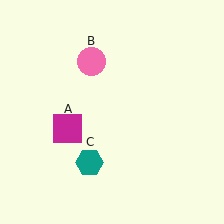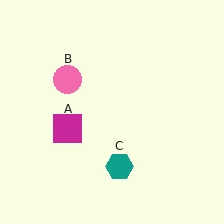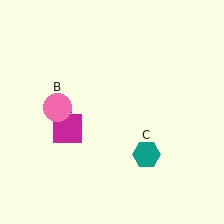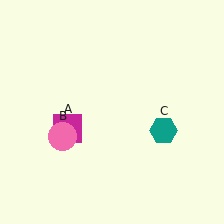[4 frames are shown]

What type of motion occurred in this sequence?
The pink circle (object B), teal hexagon (object C) rotated counterclockwise around the center of the scene.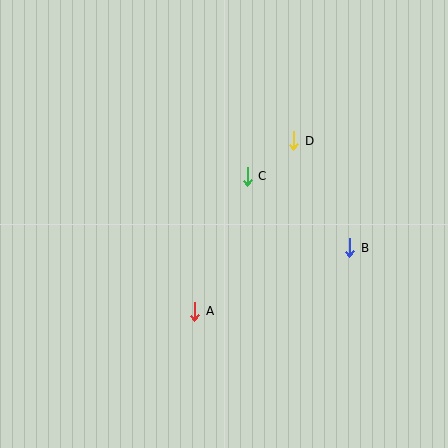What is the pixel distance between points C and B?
The distance between C and B is 125 pixels.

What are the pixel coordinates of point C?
Point C is at (247, 176).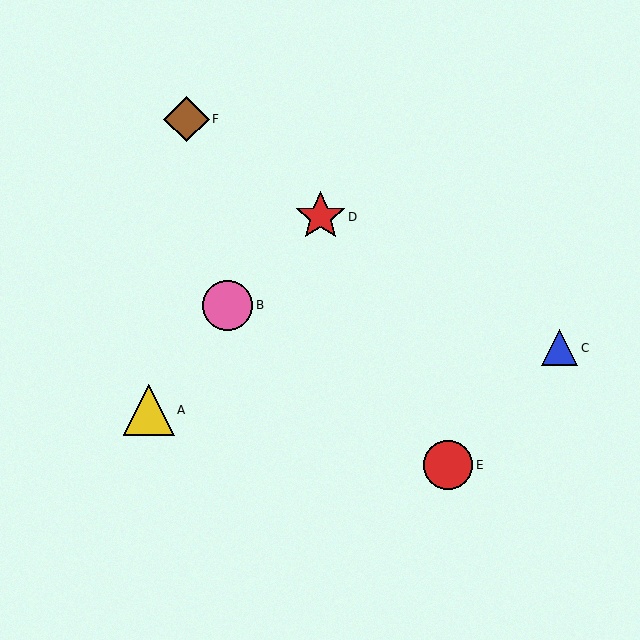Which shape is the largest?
The yellow triangle (labeled A) is the largest.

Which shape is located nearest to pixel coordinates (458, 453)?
The red circle (labeled E) at (448, 465) is nearest to that location.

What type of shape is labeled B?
Shape B is a pink circle.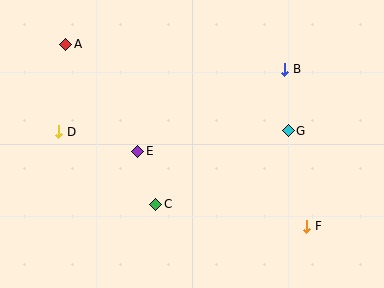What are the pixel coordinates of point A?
Point A is at (66, 44).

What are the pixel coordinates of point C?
Point C is at (155, 204).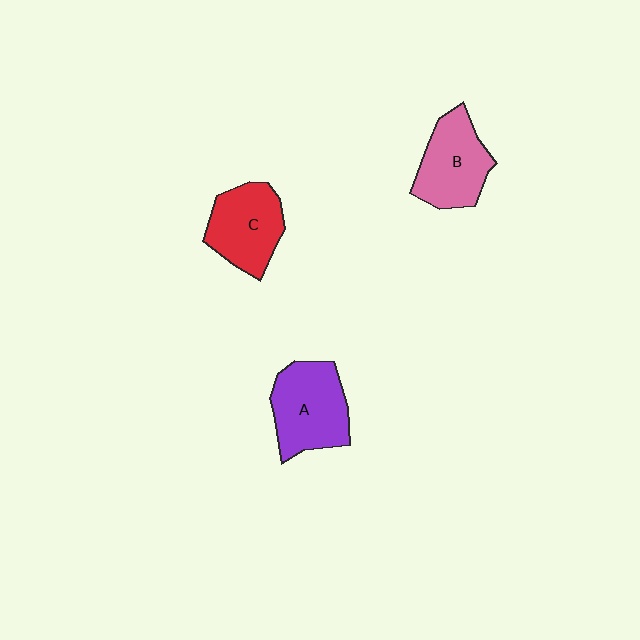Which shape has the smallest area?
Shape C (red).